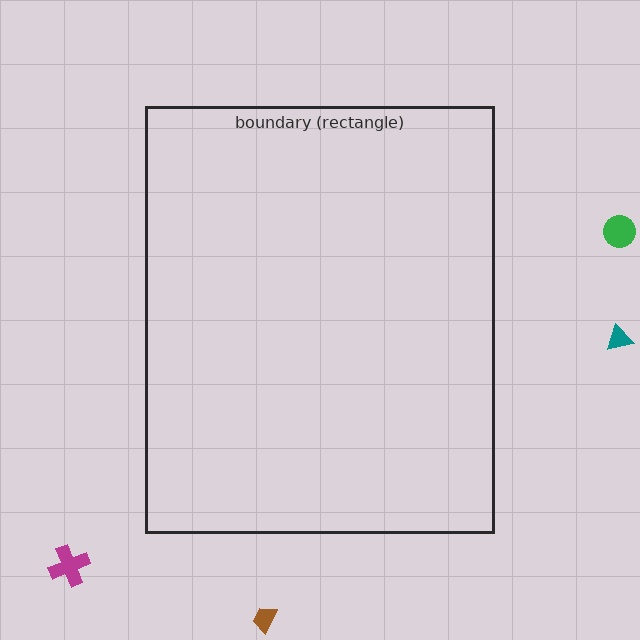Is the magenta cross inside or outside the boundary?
Outside.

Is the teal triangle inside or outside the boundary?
Outside.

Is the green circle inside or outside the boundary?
Outside.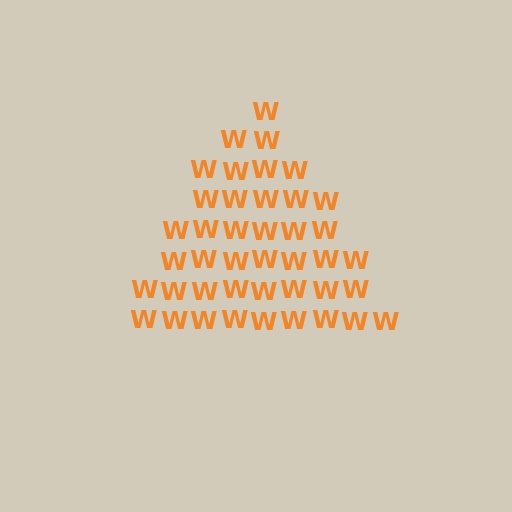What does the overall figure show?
The overall figure shows a triangle.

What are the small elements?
The small elements are letter W's.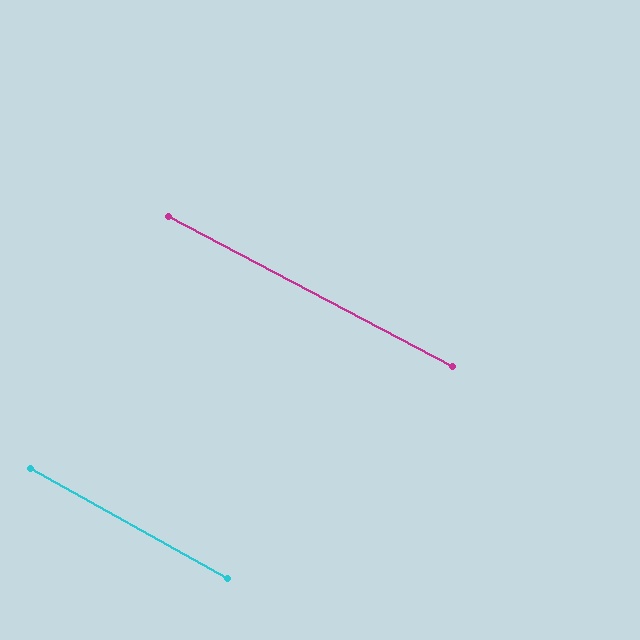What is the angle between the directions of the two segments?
Approximately 1 degree.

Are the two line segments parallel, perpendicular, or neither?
Parallel — their directions differ by only 1.4°.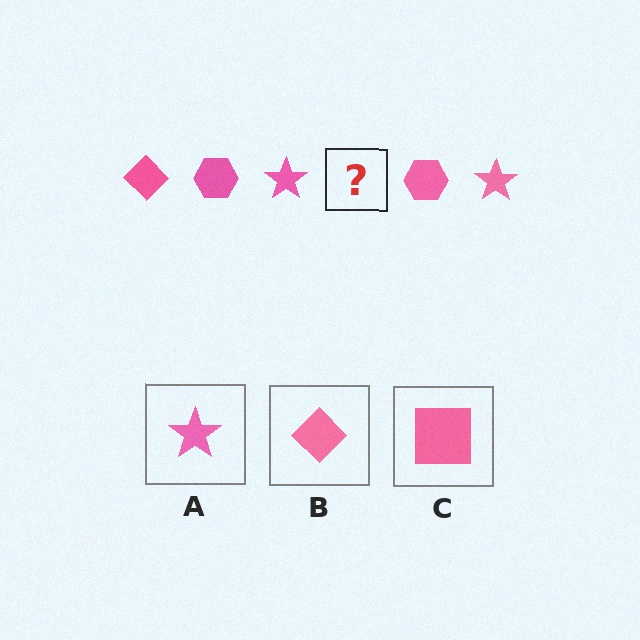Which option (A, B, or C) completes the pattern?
B.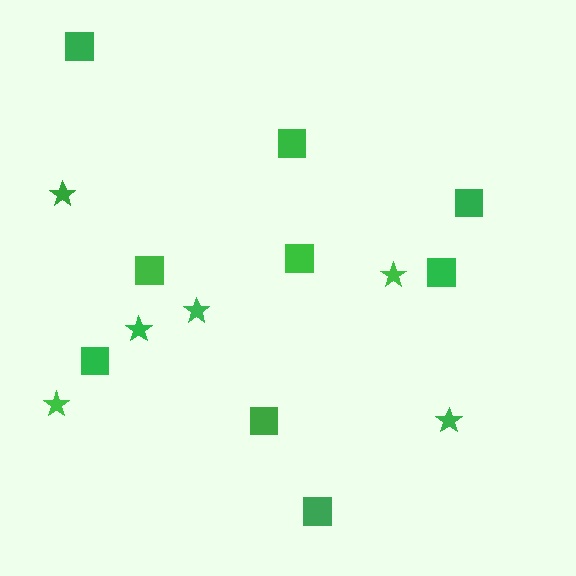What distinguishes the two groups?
There are 2 groups: one group of stars (6) and one group of squares (9).